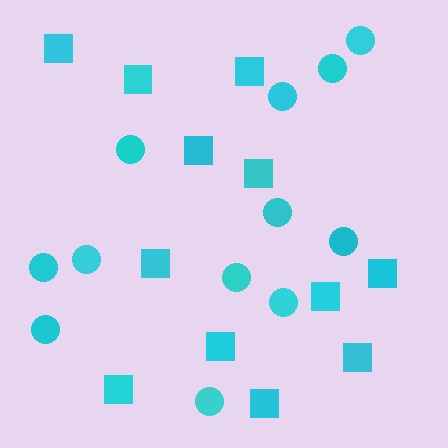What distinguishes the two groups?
There are 2 groups: one group of squares (12) and one group of circles (12).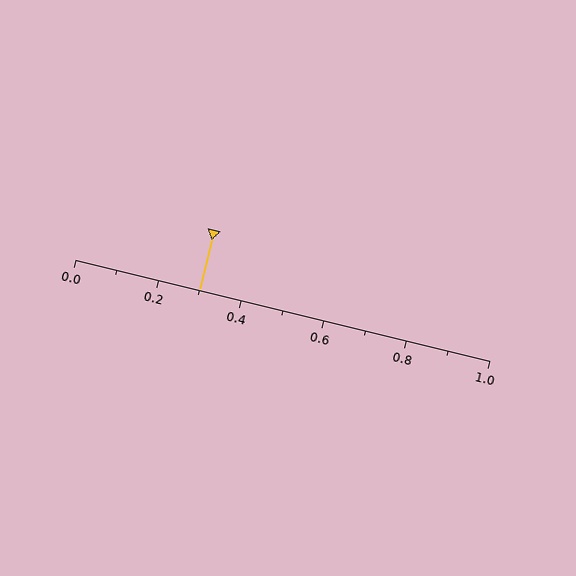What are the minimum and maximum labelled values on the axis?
The axis runs from 0.0 to 1.0.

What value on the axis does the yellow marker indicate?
The marker indicates approximately 0.3.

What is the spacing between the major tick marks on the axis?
The major ticks are spaced 0.2 apart.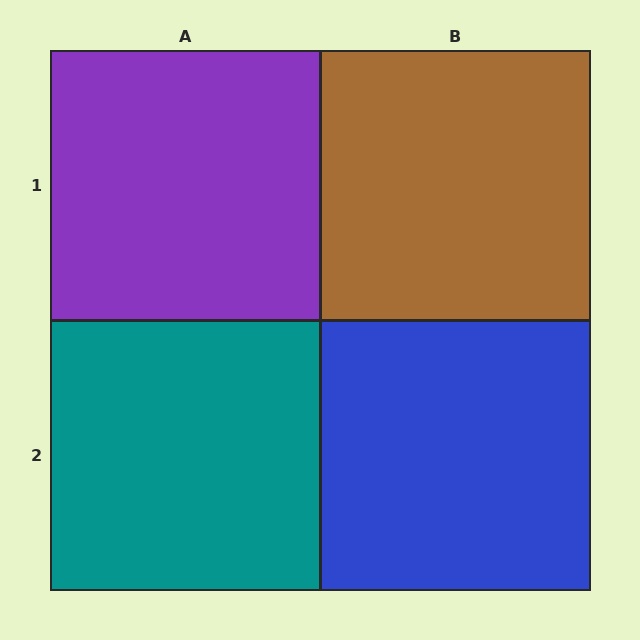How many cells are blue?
1 cell is blue.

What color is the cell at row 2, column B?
Blue.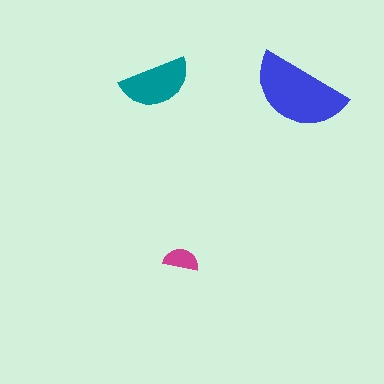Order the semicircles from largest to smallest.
the blue one, the teal one, the magenta one.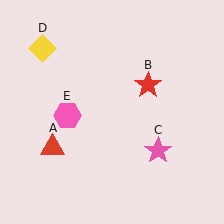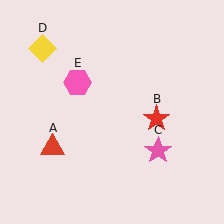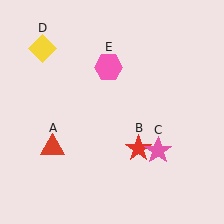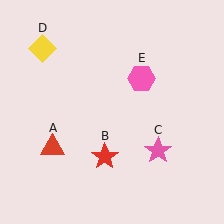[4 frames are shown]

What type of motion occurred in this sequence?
The red star (object B), pink hexagon (object E) rotated clockwise around the center of the scene.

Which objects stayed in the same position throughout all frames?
Red triangle (object A) and pink star (object C) and yellow diamond (object D) remained stationary.